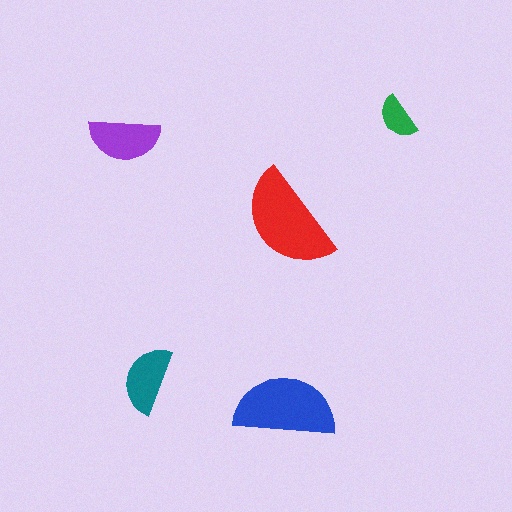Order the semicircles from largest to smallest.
the red one, the blue one, the purple one, the teal one, the green one.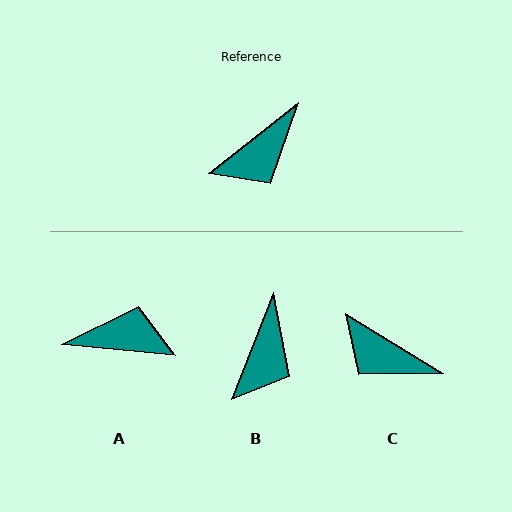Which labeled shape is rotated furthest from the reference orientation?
A, about 136 degrees away.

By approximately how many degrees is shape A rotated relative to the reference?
Approximately 136 degrees counter-clockwise.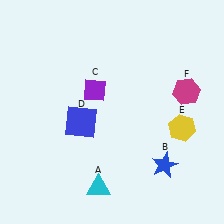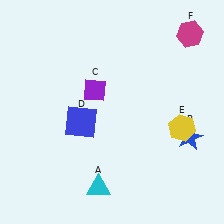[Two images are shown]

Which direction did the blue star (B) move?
The blue star (B) moved up.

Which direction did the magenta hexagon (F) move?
The magenta hexagon (F) moved up.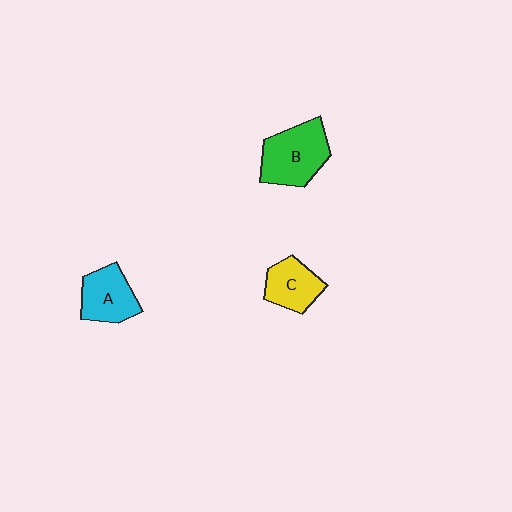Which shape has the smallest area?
Shape C (yellow).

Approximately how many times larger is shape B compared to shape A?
Approximately 1.3 times.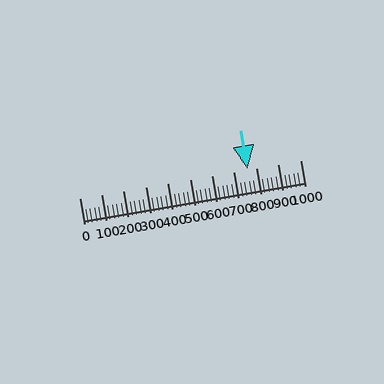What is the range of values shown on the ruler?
The ruler shows values from 0 to 1000.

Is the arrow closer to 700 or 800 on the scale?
The arrow is closer to 800.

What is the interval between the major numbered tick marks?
The major tick marks are spaced 100 units apart.